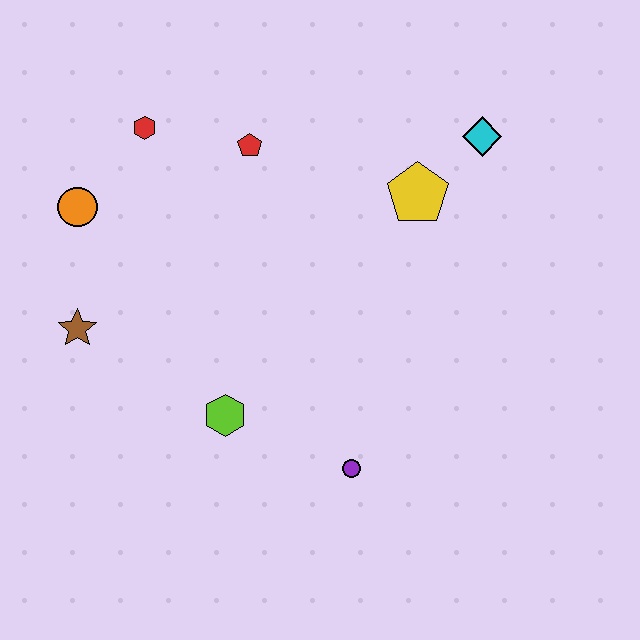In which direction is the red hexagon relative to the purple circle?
The red hexagon is above the purple circle.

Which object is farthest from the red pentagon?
The purple circle is farthest from the red pentagon.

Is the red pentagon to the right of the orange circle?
Yes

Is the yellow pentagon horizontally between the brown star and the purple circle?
No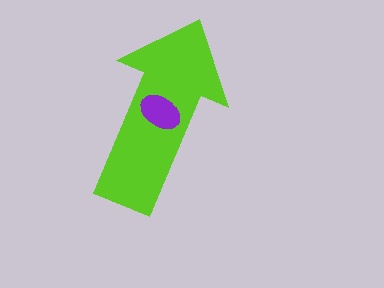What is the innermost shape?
The purple ellipse.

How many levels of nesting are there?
2.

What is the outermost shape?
The lime arrow.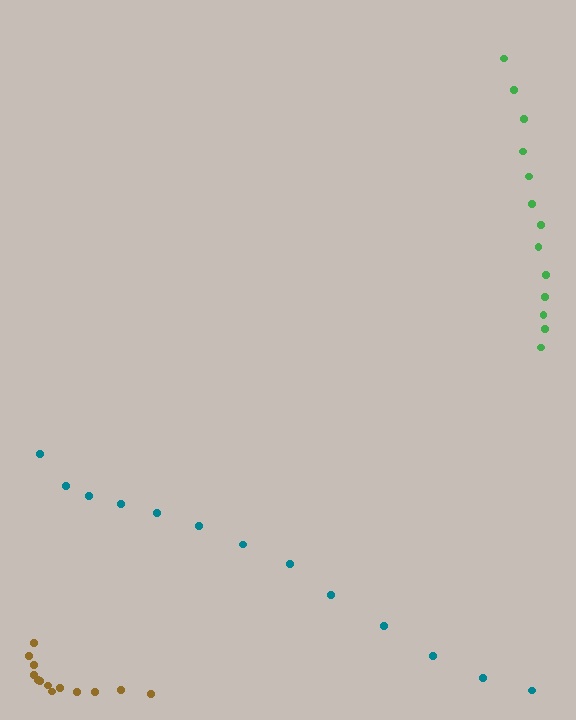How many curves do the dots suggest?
There are 3 distinct paths.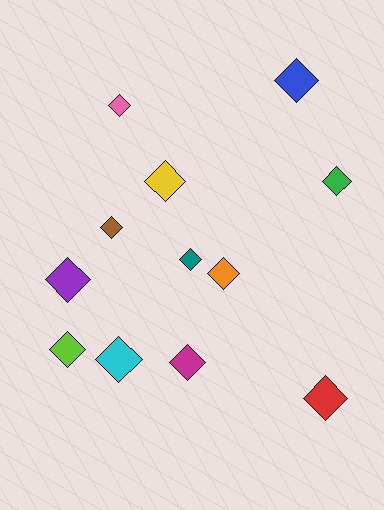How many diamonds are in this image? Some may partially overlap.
There are 12 diamonds.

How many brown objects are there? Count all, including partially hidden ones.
There is 1 brown object.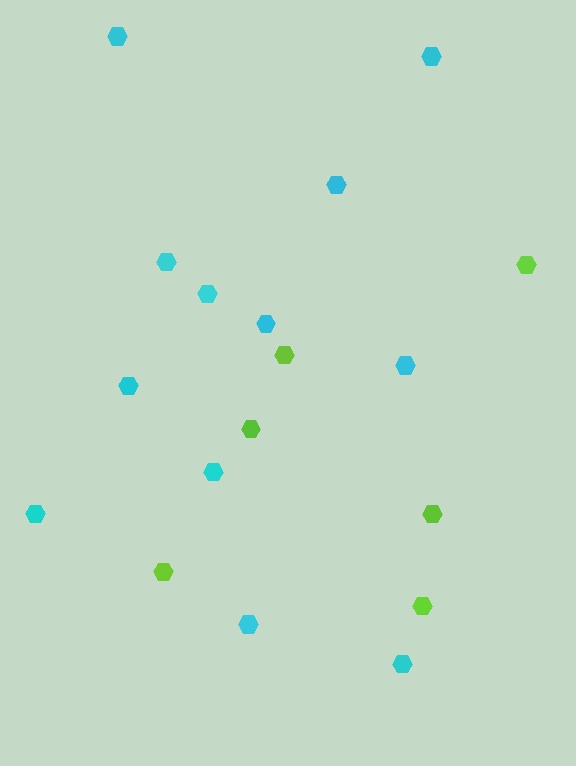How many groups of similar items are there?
There are 2 groups: one group of lime hexagons (6) and one group of cyan hexagons (12).